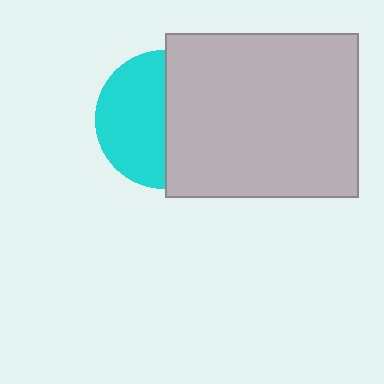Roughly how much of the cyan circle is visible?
About half of it is visible (roughly 51%).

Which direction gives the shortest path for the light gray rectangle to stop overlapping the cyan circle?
Moving right gives the shortest separation.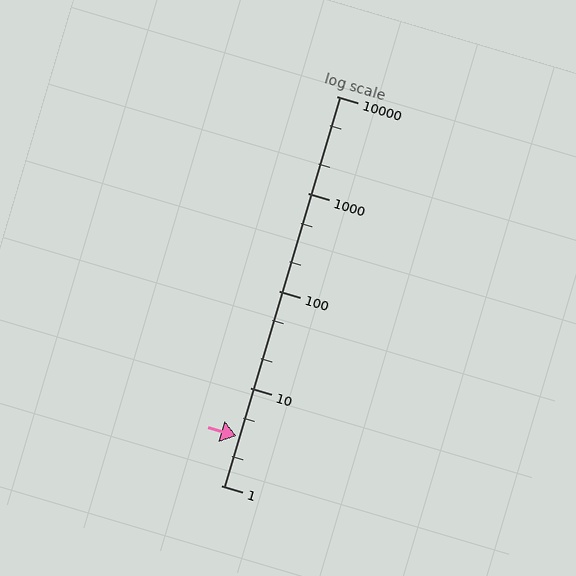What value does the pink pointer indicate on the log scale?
The pointer indicates approximately 3.2.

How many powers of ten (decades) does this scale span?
The scale spans 4 decades, from 1 to 10000.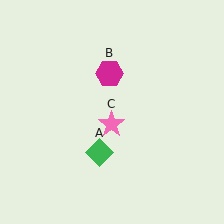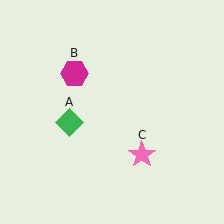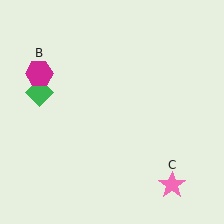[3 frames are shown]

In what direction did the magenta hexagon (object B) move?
The magenta hexagon (object B) moved left.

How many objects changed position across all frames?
3 objects changed position: green diamond (object A), magenta hexagon (object B), pink star (object C).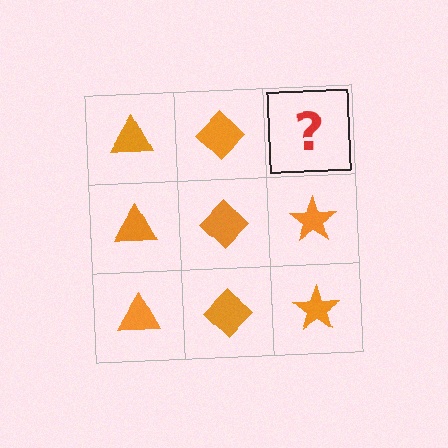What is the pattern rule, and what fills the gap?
The rule is that each column has a consistent shape. The gap should be filled with an orange star.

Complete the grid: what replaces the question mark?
The question mark should be replaced with an orange star.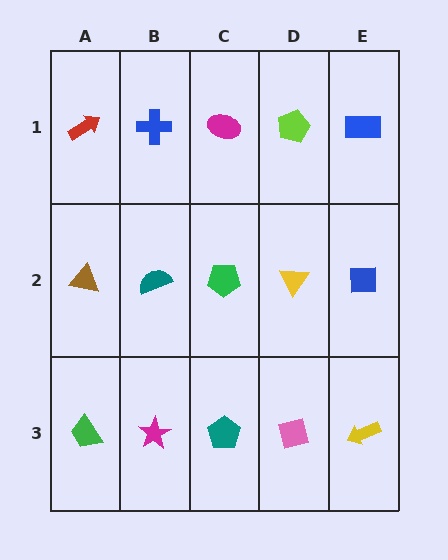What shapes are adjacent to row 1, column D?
A yellow triangle (row 2, column D), a magenta ellipse (row 1, column C), a blue rectangle (row 1, column E).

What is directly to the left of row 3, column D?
A teal pentagon.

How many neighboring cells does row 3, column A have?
2.